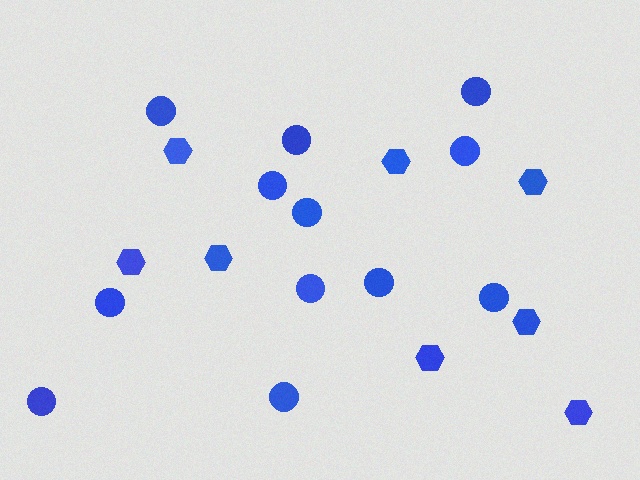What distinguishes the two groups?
There are 2 groups: one group of circles (12) and one group of hexagons (8).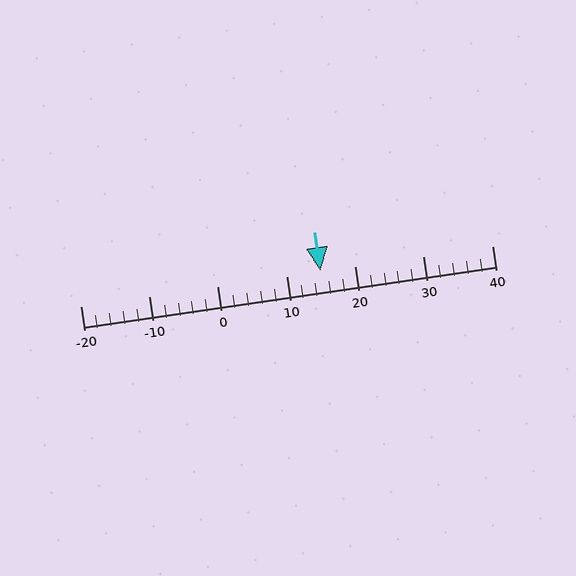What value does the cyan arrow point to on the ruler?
The cyan arrow points to approximately 15.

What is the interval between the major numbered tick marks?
The major tick marks are spaced 10 units apart.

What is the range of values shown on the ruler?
The ruler shows values from -20 to 40.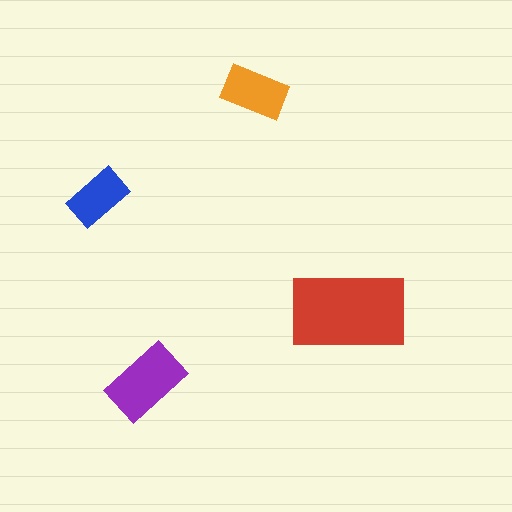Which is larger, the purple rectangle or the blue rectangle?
The purple one.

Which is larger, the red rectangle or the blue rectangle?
The red one.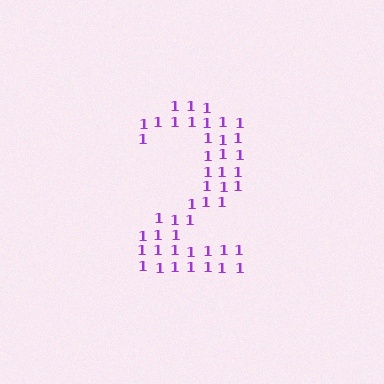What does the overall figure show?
The overall figure shows the digit 2.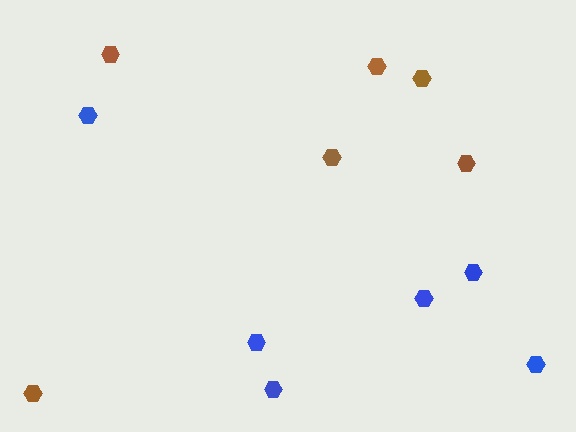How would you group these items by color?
There are 2 groups: one group of blue hexagons (6) and one group of brown hexagons (6).